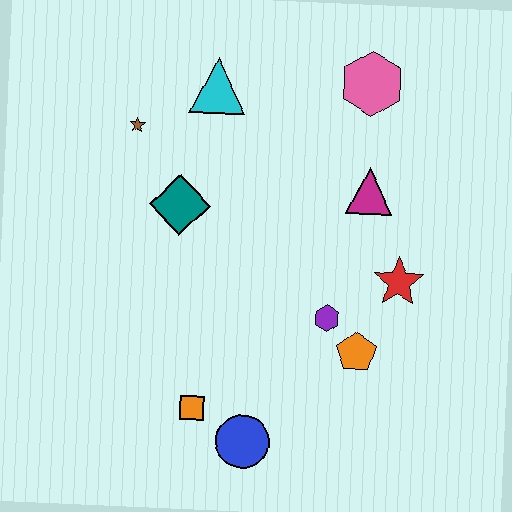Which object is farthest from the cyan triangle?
The blue circle is farthest from the cyan triangle.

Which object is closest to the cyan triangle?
The brown star is closest to the cyan triangle.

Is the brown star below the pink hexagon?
Yes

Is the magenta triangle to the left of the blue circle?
No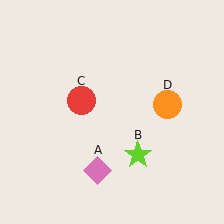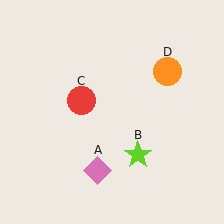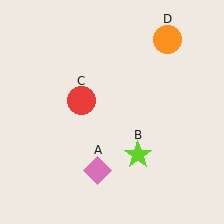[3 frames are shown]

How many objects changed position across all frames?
1 object changed position: orange circle (object D).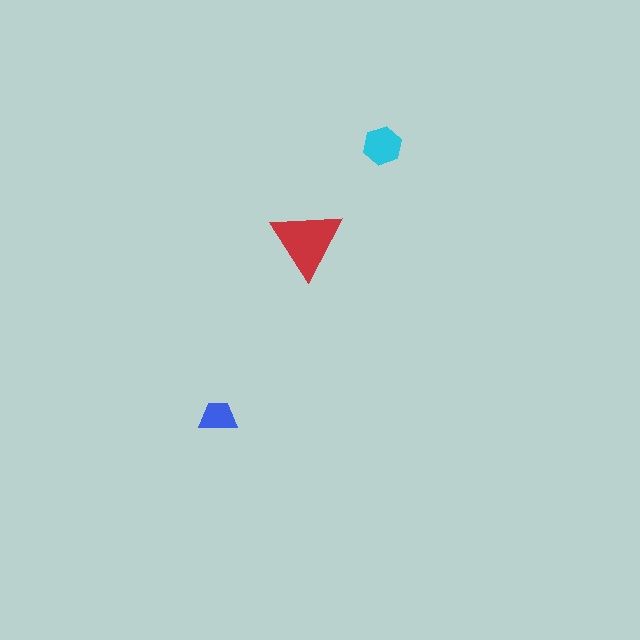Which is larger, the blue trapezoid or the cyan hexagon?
The cyan hexagon.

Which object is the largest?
The red triangle.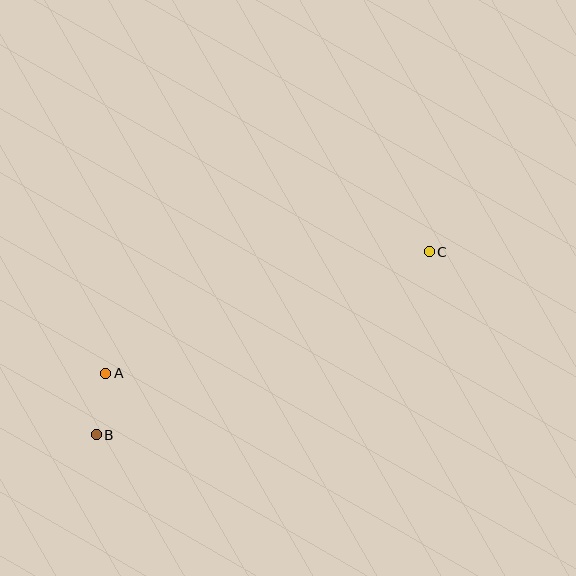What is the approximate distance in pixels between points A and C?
The distance between A and C is approximately 346 pixels.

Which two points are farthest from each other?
Points B and C are farthest from each other.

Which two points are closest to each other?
Points A and B are closest to each other.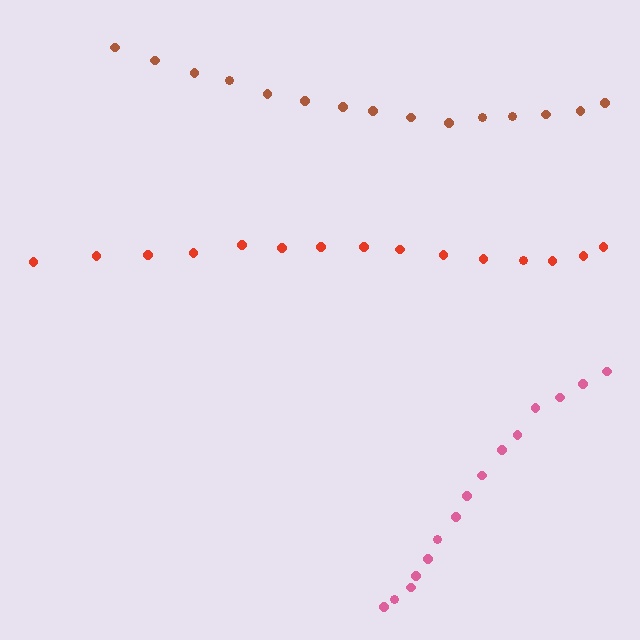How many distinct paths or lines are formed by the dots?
There are 3 distinct paths.